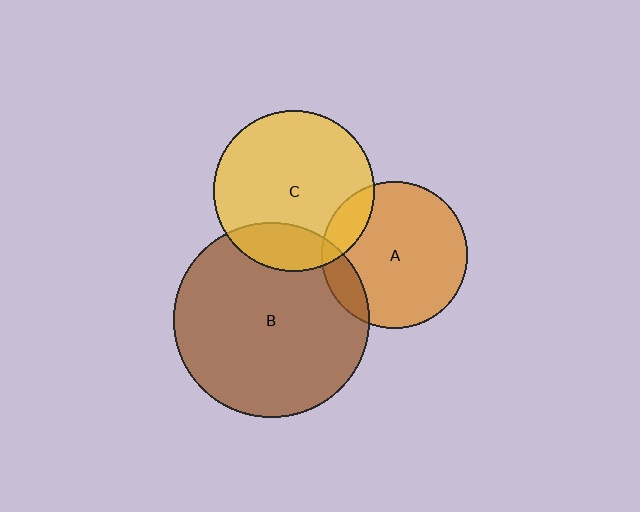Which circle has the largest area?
Circle B (brown).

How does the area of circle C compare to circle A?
Approximately 1.2 times.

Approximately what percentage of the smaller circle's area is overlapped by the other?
Approximately 15%.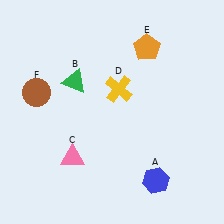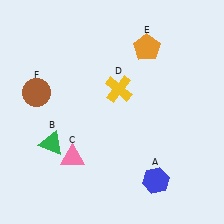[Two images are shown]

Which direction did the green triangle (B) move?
The green triangle (B) moved down.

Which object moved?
The green triangle (B) moved down.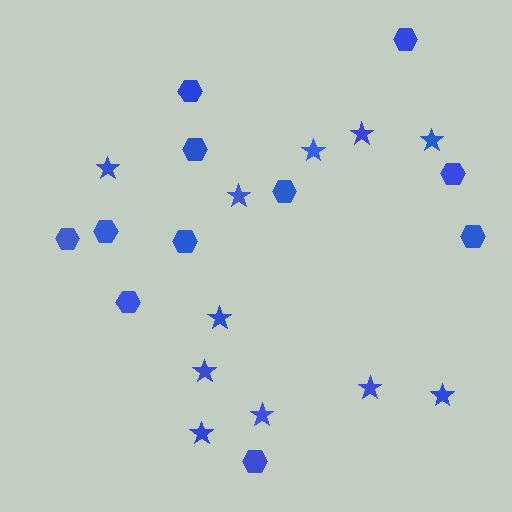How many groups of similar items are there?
There are 2 groups: one group of stars (11) and one group of hexagons (11).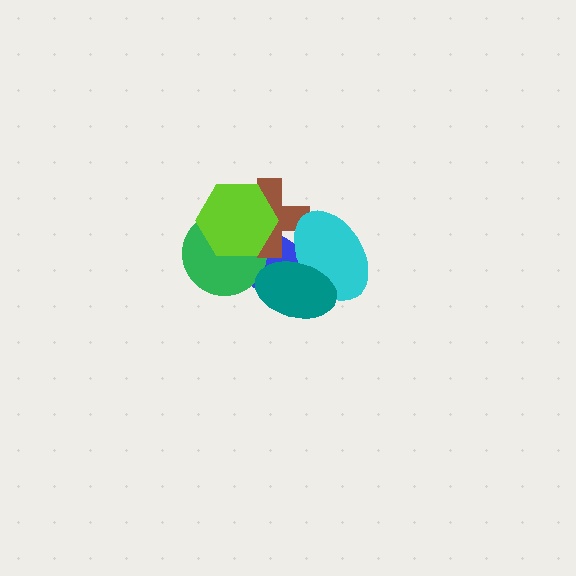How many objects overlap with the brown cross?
4 objects overlap with the brown cross.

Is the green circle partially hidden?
Yes, it is partially covered by another shape.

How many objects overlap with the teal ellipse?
2 objects overlap with the teal ellipse.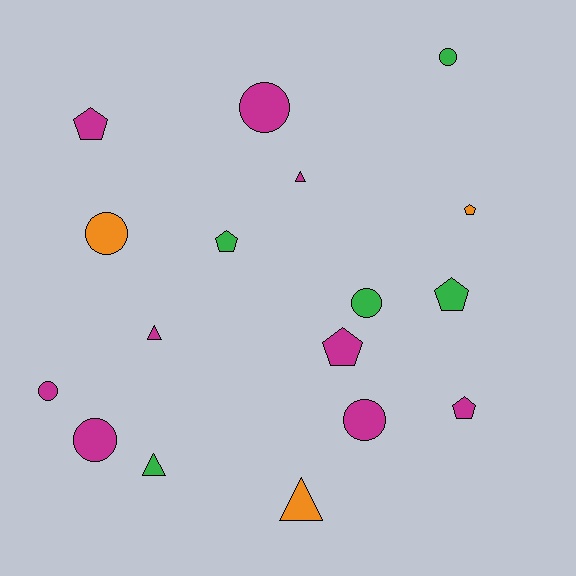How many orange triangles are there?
There is 1 orange triangle.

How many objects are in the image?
There are 17 objects.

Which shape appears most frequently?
Circle, with 7 objects.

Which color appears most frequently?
Magenta, with 9 objects.